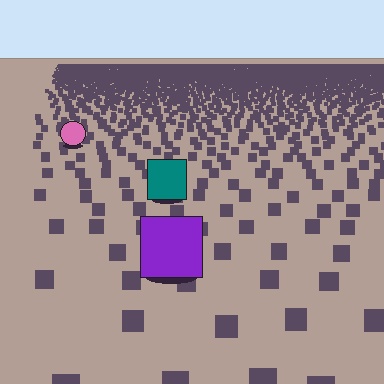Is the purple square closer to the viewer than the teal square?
Yes. The purple square is closer — you can tell from the texture gradient: the ground texture is coarser near it.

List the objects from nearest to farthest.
From nearest to farthest: the purple square, the teal square, the pink circle.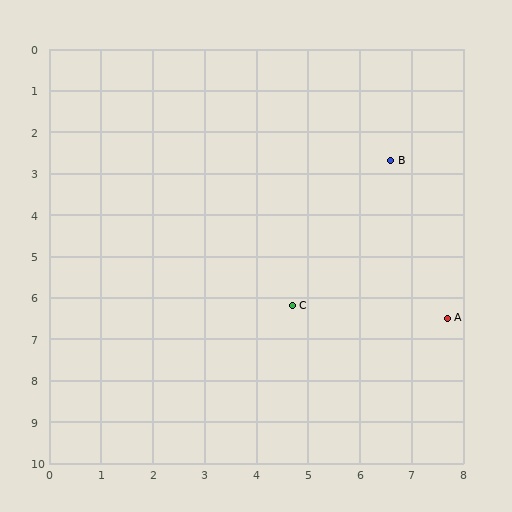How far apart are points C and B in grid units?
Points C and B are about 4.0 grid units apart.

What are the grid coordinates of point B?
Point B is at approximately (6.6, 2.7).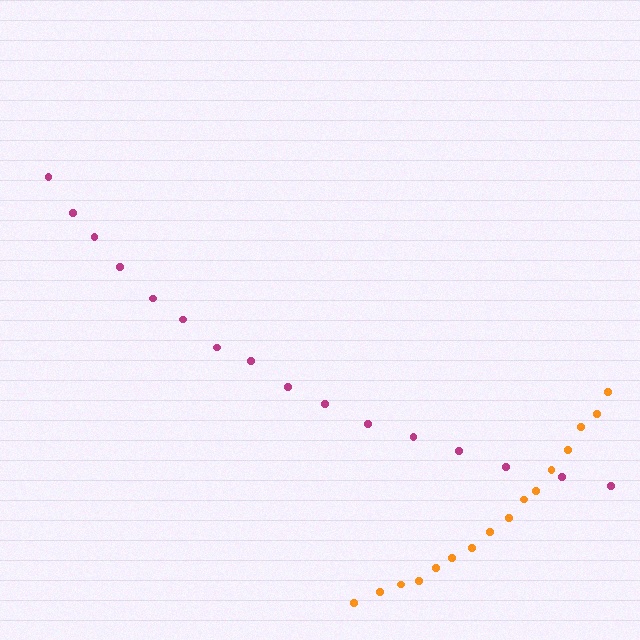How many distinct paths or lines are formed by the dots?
There are 2 distinct paths.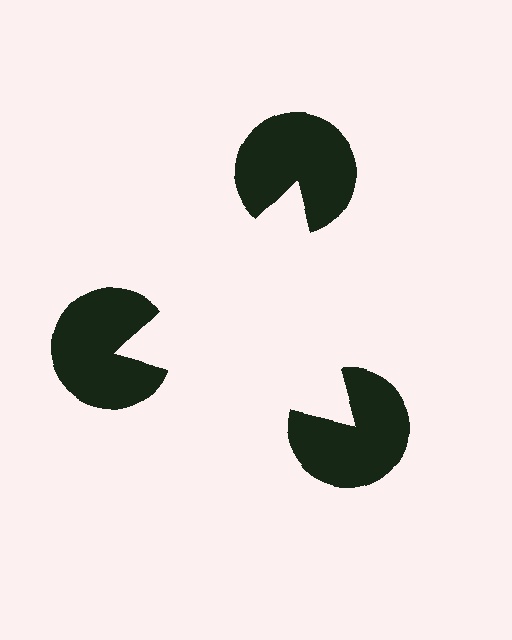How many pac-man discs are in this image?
There are 3 — one at each vertex of the illusory triangle.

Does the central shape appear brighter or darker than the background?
It typically appears slightly brighter than the background, even though no actual brightness change is drawn.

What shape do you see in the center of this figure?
An illusory triangle — its edges are inferred from the aligned wedge cuts in the pac-man discs, not physically drawn.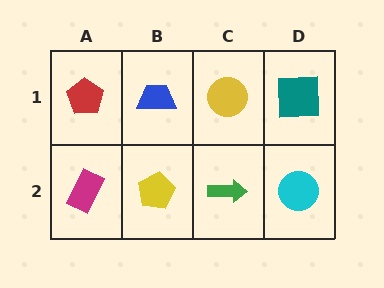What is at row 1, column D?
A teal square.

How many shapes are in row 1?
4 shapes.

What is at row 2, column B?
A yellow pentagon.